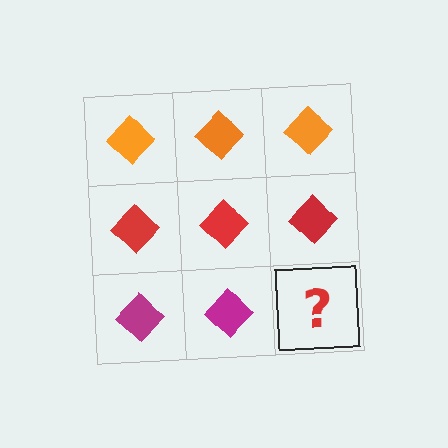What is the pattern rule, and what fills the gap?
The rule is that each row has a consistent color. The gap should be filled with a magenta diamond.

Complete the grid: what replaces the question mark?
The question mark should be replaced with a magenta diamond.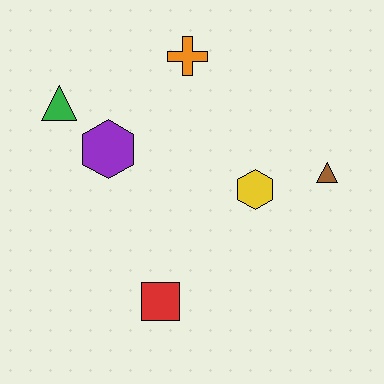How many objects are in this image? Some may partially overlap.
There are 6 objects.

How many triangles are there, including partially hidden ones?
There are 2 triangles.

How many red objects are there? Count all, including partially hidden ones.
There is 1 red object.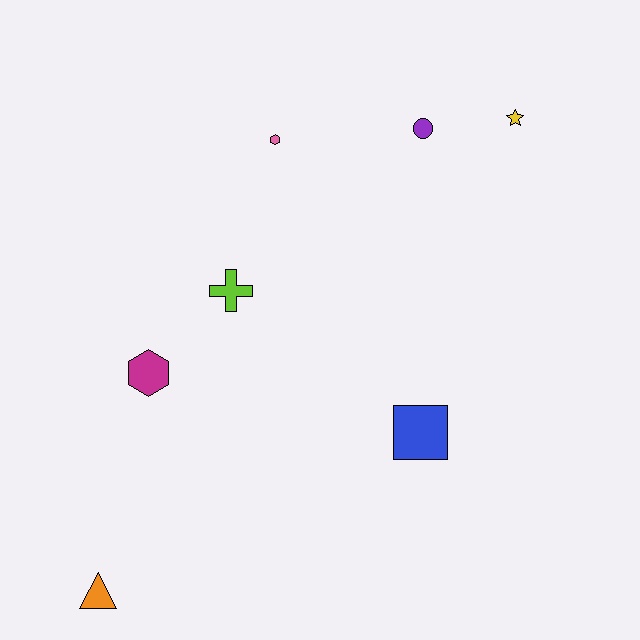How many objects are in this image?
There are 7 objects.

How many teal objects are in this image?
There are no teal objects.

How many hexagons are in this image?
There are 2 hexagons.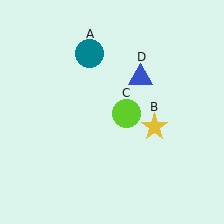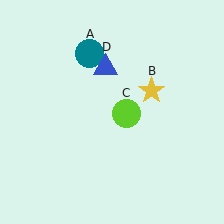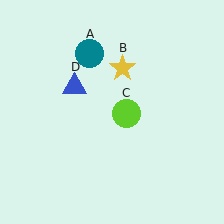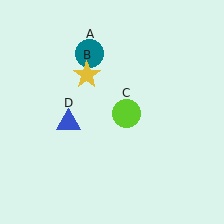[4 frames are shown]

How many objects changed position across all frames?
2 objects changed position: yellow star (object B), blue triangle (object D).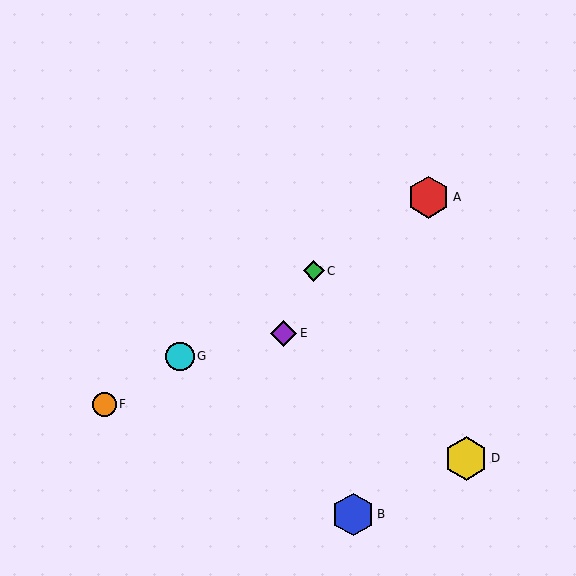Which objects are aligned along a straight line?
Objects A, C, F, G are aligned along a straight line.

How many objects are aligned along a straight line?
4 objects (A, C, F, G) are aligned along a straight line.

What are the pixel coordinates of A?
Object A is at (429, 197).